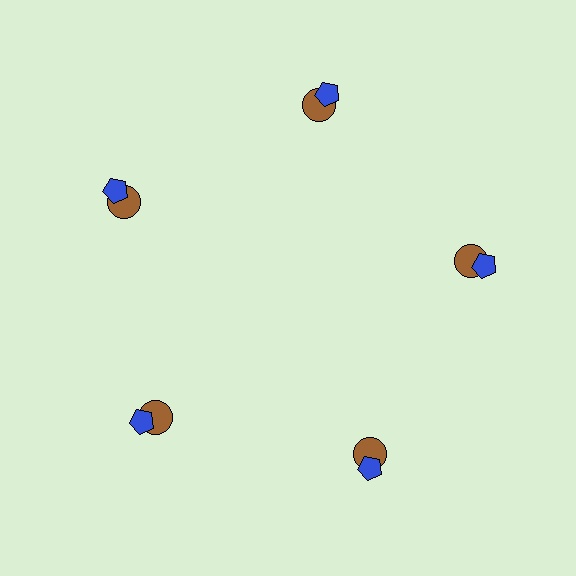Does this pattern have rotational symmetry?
Yes, this pattern has 5-fold rotational symmetry. It looks the same after rotating 72 degrees around the center.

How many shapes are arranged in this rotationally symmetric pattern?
There are 10 shapes, arranged in 5 groups of 2.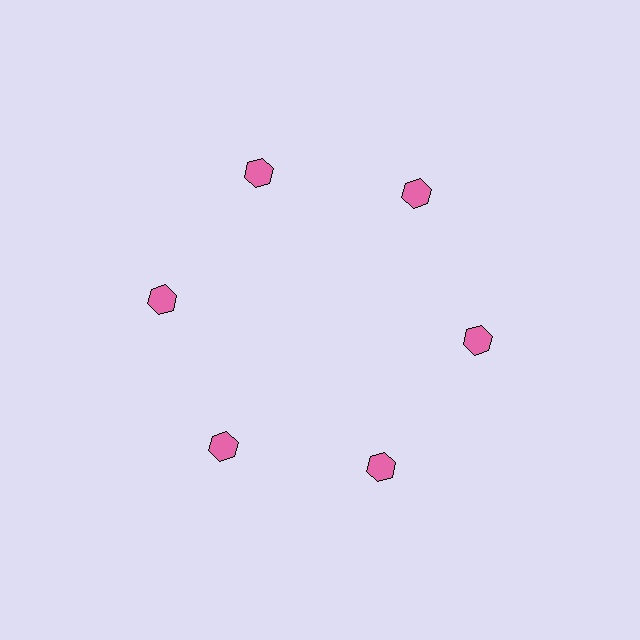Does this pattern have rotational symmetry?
Yes, this pattern has 6-fold rotational symmetry. It looks the same after rotating 60 degrees around the center.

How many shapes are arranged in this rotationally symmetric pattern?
There are 6 shapes, arranged in 6 groups of 1.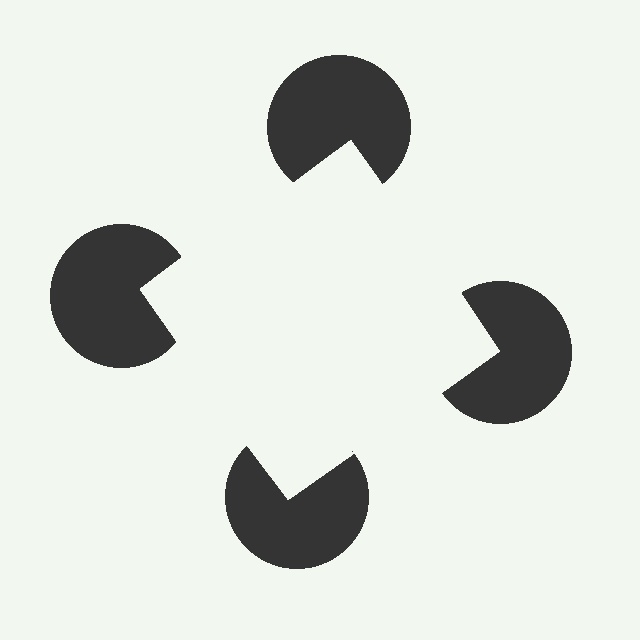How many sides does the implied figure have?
4 sides.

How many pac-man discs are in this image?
There are 4 — one at each vertex of the illusory square.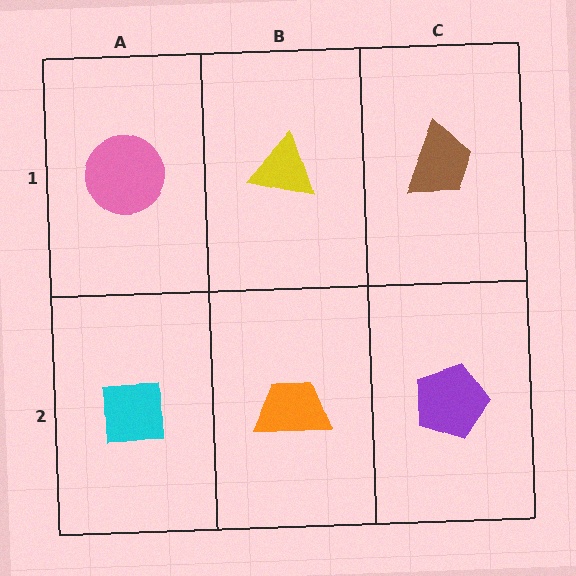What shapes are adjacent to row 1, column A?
A cyan square (row 2, column A), a yellow triangle (row 1, column B).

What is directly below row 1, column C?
A purple pentagon.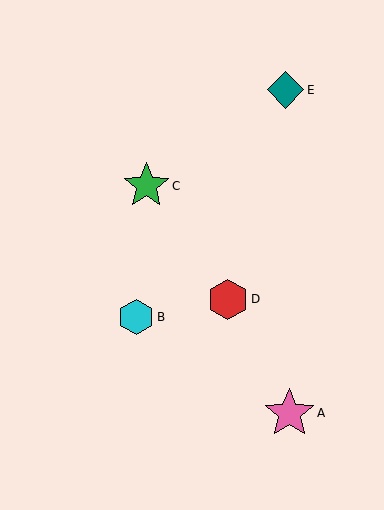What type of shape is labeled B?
Shape B is a cyan hexagon.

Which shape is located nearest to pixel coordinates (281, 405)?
The pink star (labeled A) at (289, 413) is nearest to that location.